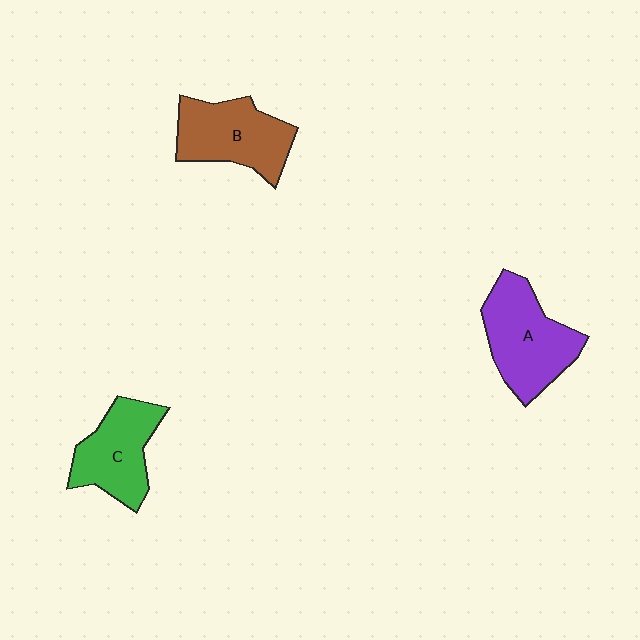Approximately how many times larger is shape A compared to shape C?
Approximately 1.2 times.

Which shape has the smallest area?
Shape C (green).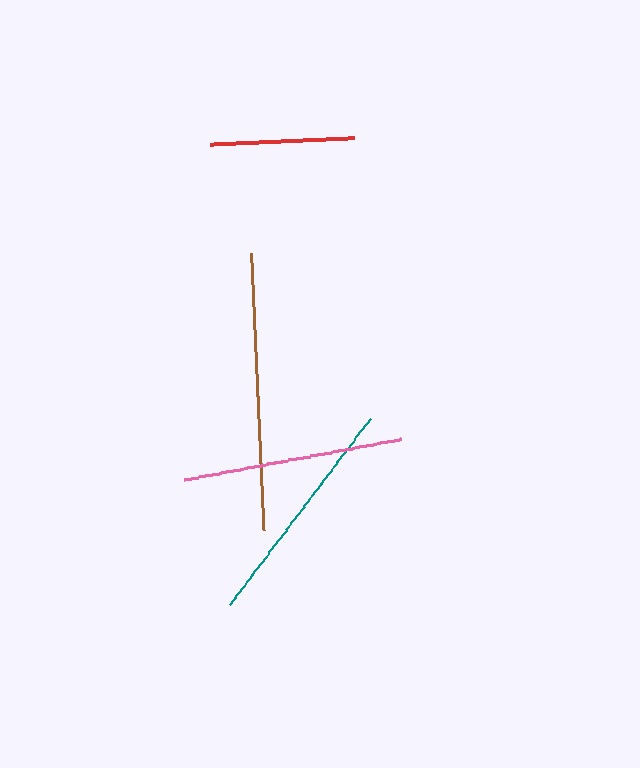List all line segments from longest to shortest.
From longest to shortest: brown, teal, pink, red.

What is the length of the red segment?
The red segment is approximately 144 pixels long.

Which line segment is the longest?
The brown line is the longest at approximately 277 pixels.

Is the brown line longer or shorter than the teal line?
The brown line is longer than the teal line.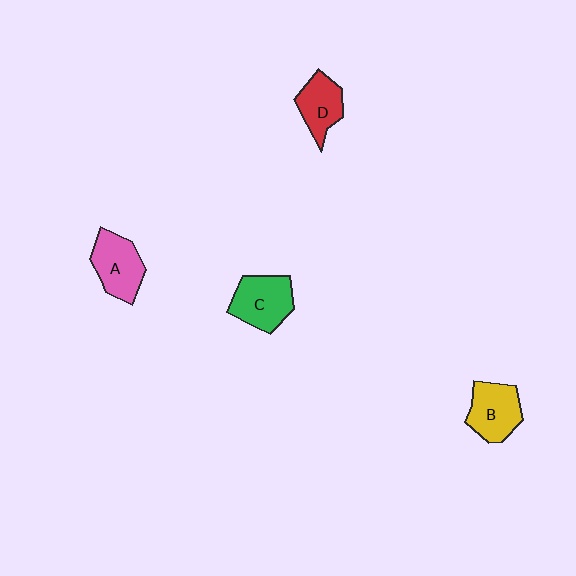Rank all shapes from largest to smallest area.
From largest to smallest: C (green), A (pink), B (yellow), D (red).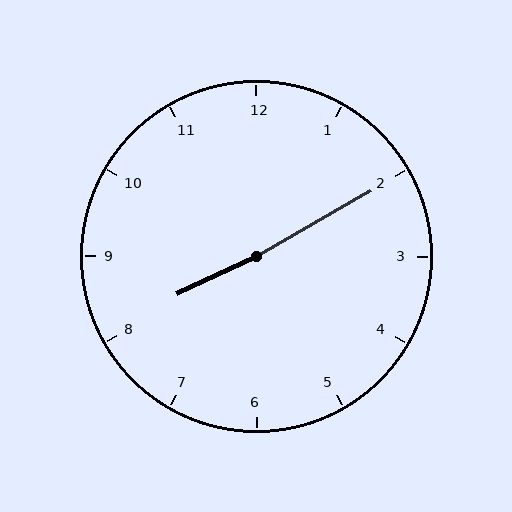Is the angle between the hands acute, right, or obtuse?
It is obtuse.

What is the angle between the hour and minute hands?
Approximately 175 degrees.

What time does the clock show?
8:10.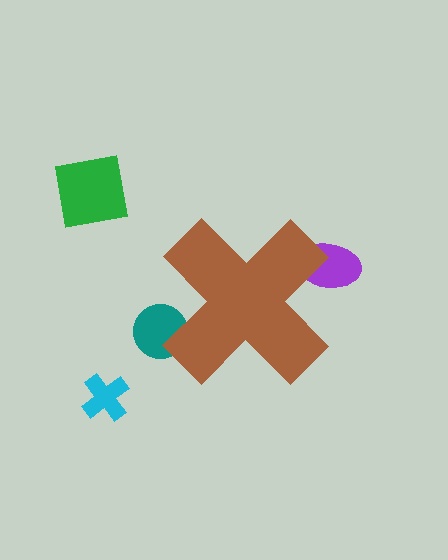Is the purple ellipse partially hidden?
Yes, the purple ellipse is partially hidden behind the brown cross.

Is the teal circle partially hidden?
Yes, the teal circle is partially hidden behind the brown cross.